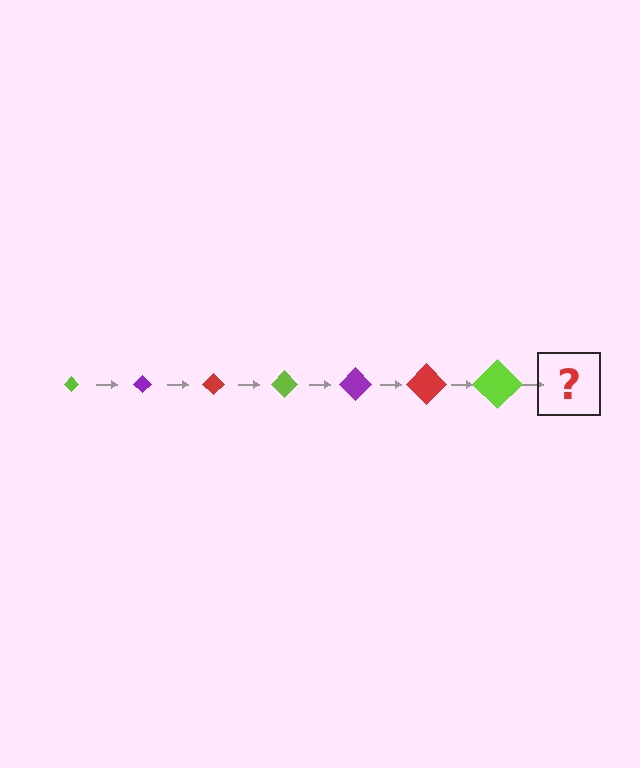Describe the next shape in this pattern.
It should be a purple diamond, larger than the previous one.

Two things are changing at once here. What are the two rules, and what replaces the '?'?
The two rules are that the diamond grows larger each step and the color cycles through lime, purple, and red. The '?' should be a purple diamond, larger than the previous one.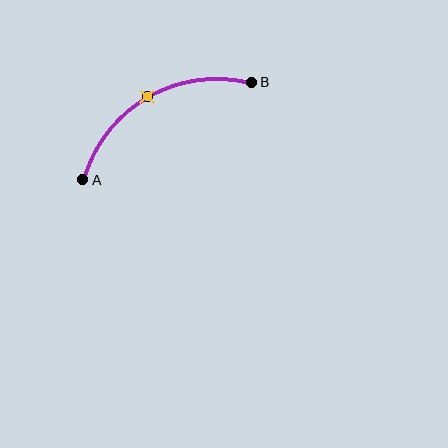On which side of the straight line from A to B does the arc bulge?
The arc bulges above the straight line connecting A and B.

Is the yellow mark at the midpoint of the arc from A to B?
Yes. The yellow mark lies on the arc at equal arc-length from both A and B — it is the arc midpoint.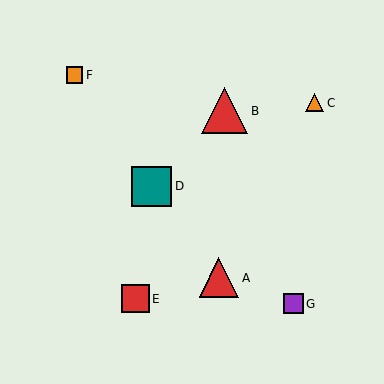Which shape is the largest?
The red triangle (labeled B) is the largest.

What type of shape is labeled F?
Shape F is an orange square.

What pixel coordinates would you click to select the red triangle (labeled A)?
Click at (219, 278) to select the red triangle A.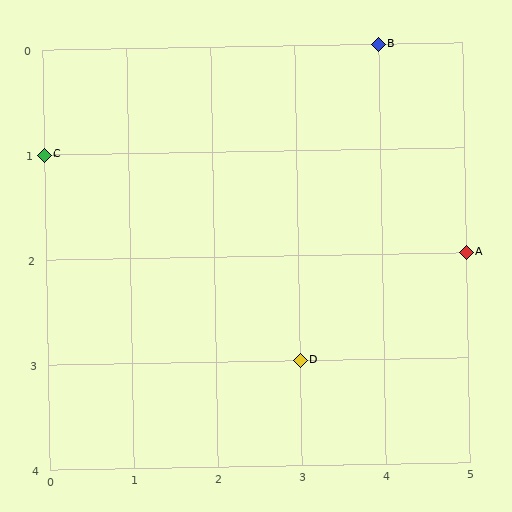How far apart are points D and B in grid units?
Points D and B are 1 column and 3 rows apart (about 3.2 grid units diagonally).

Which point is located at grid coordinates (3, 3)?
Point D is at (3, 3).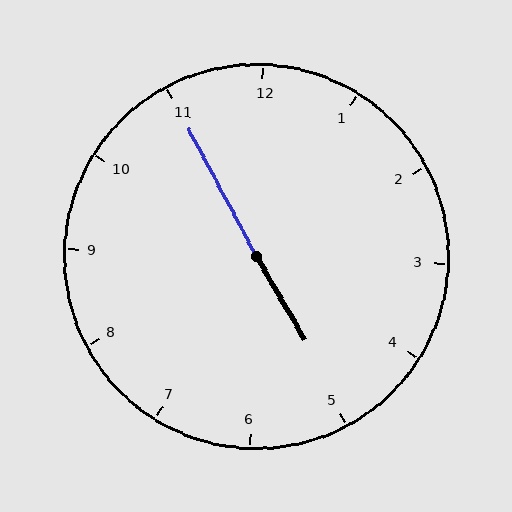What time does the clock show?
4:55.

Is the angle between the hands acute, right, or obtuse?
It is obtuse.